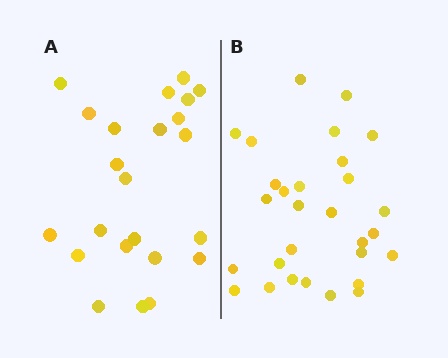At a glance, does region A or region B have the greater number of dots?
Region B (the right region) has more dots.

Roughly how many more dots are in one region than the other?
Region B has about 6 more dots than region A.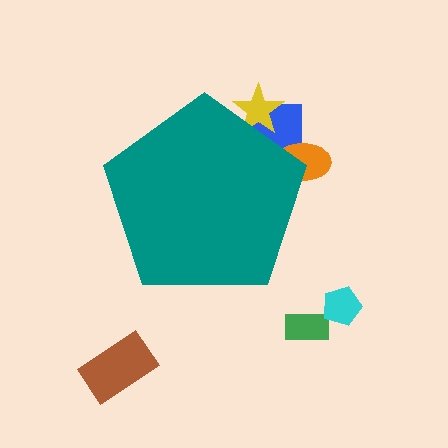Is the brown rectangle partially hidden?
No, the brown rectangle is fully visible.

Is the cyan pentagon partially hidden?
No, the cyan pentagon is fully visible.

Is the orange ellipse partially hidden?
Yes, the orange ellipse is partially hidden behind the teal pentagon.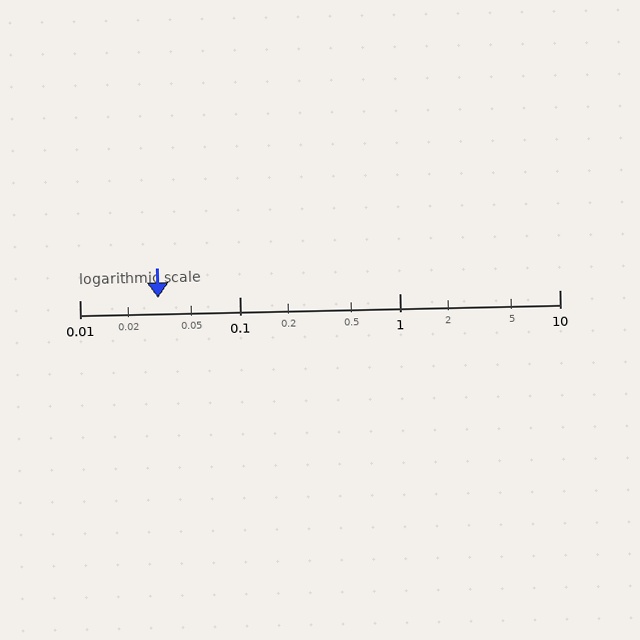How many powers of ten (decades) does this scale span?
The scale spans 3 decades, from 0.01 to 10.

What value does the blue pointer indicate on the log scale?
The pointer indicates approximately 0.031.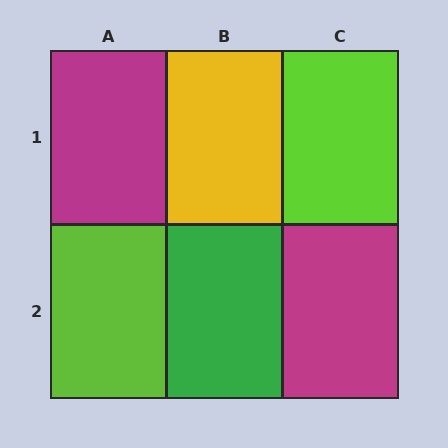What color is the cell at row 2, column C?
Magenta.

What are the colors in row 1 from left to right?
Magenta, yellow, lime.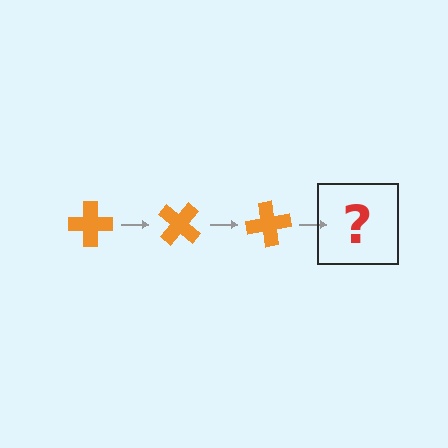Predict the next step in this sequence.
The next step is an orange cross rotated 120 degrees.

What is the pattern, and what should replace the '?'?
The pattern is that the cross rotates 40 degrees each step. The '?' should be an orange cross rotated 120 degrees.